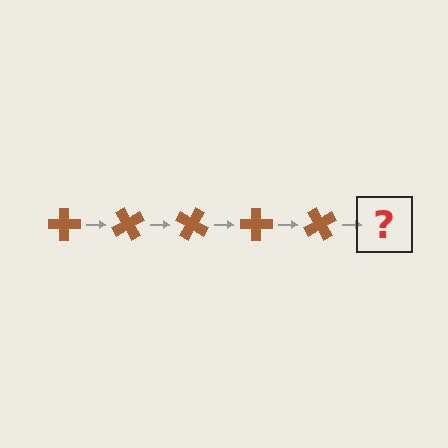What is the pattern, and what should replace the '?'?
The pattern is that the cross rotates 60 degrees each step. The '?' should be a brown cross rotated 300 degrees.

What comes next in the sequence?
The next element should be a brown cross rotated 300 degrees.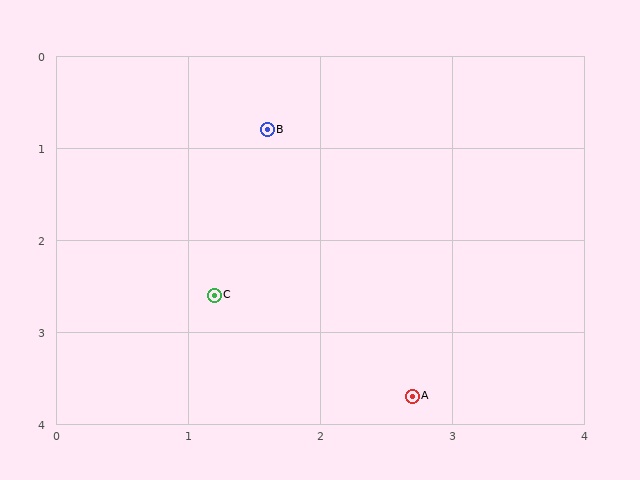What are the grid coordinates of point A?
Point A is at approximately (2.7, 3.7).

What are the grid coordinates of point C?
Point C is at approximately (1.2, 2.6).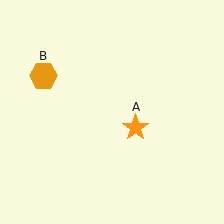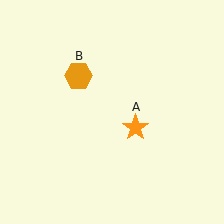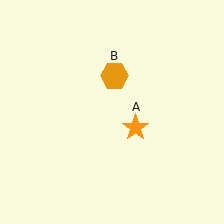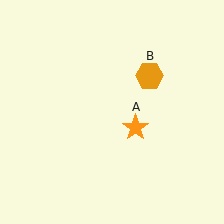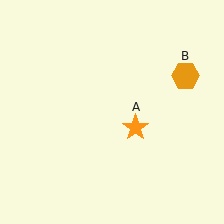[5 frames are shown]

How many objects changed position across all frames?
1 object changed position: orange hexagon (object B).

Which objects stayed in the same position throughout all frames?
Orange star (object A) remained stationary.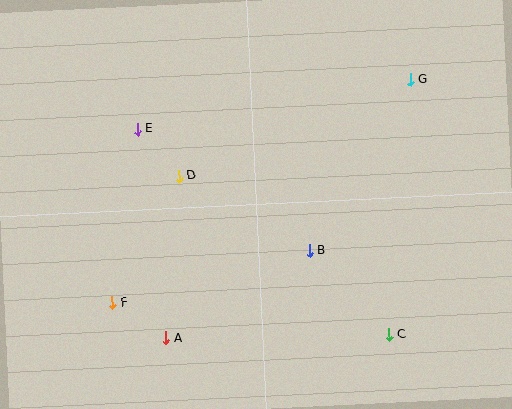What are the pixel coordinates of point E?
Point E is at (138, 129).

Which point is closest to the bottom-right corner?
Point C is closest to the bottom-right corner.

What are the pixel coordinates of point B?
Point B is at (309, 251).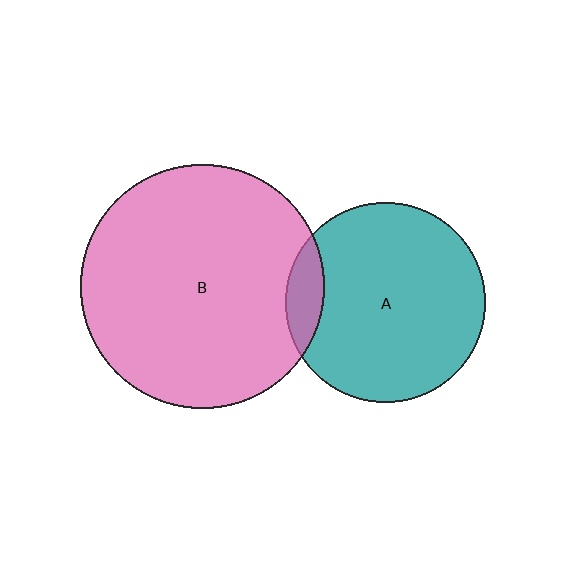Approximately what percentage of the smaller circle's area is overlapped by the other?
Approximately 10%.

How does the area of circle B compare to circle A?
Approximately 1.5 times.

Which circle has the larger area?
Circle B (pink).